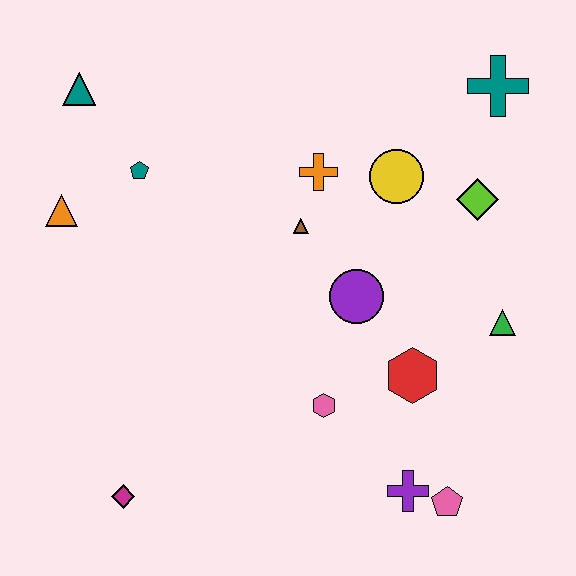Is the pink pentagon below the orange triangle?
Yes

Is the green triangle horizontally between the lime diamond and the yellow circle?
No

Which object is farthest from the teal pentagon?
The pink pentagon is farthest from the teal pentagon.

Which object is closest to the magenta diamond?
The pink hexagon is closest to the magenta diamond.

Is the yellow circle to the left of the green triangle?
Yes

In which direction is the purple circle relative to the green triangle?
The purple circle is to the left of the green triangle.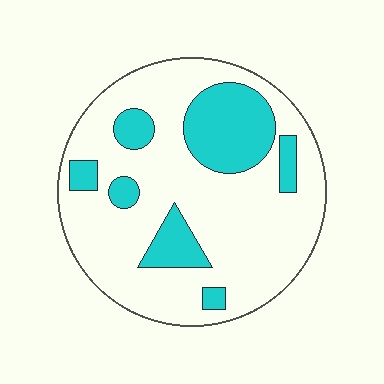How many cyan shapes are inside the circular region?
7.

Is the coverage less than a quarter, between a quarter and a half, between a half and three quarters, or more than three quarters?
Less than a quarter.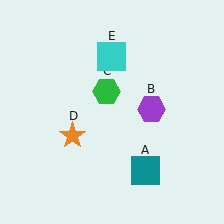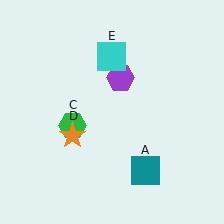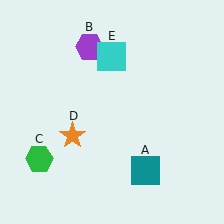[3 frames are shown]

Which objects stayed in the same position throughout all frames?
Teal square (object A) and orange star (object D) and cyan square (object E) remained stationary.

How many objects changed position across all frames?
2 objects changed position: purple hexagon (object B), green hexagon (object C).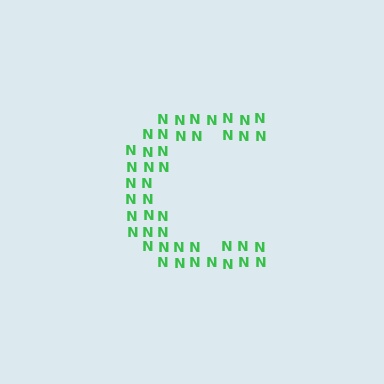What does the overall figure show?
The overall figure shows the letter C.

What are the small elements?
The small elements are letter N's.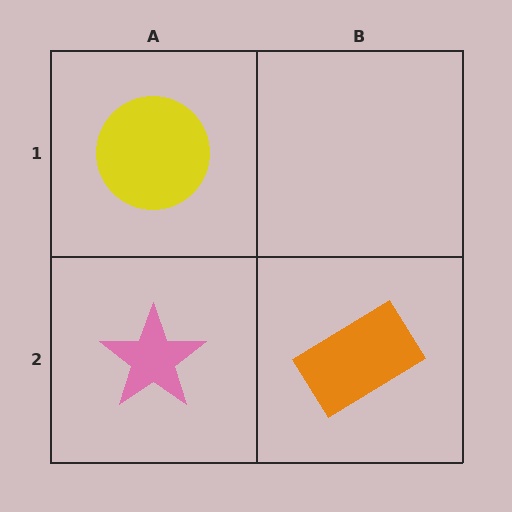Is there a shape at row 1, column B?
No, that cell is empty.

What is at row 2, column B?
An orange rectangle.